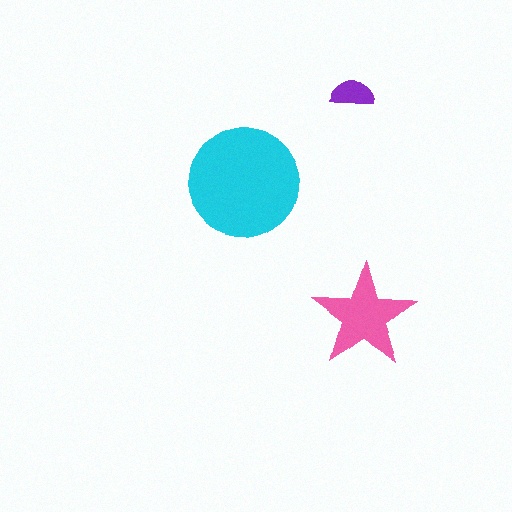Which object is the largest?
The cyan circle.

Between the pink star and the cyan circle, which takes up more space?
The cyan circle.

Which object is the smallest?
The purple semicircle.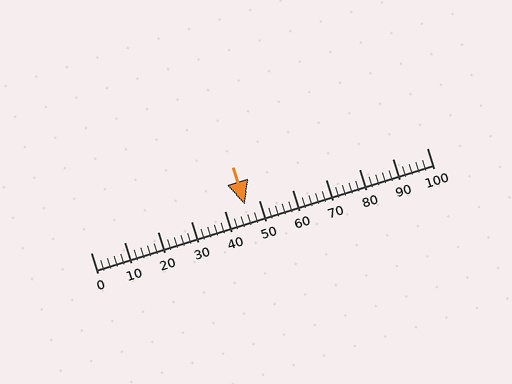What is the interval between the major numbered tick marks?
The major tick marks are spaced 10 units apart.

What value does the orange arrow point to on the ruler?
The orange arrow points to approximately 46.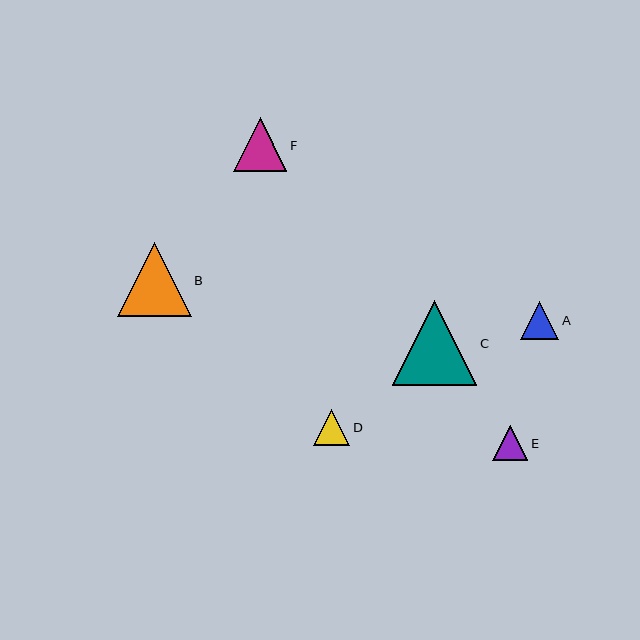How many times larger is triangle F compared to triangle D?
Triangle F is approximately 1.5 times the size of triangle D.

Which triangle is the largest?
Triangle C is the largest with a size of approximately 85 pixels.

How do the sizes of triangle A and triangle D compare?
Triangle A and triangle D are approximately the same size.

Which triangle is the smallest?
Triangle E is the smallest with a size of approximately 35 pixels.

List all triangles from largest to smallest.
From largest to smallest: C, B, F, A, D, E.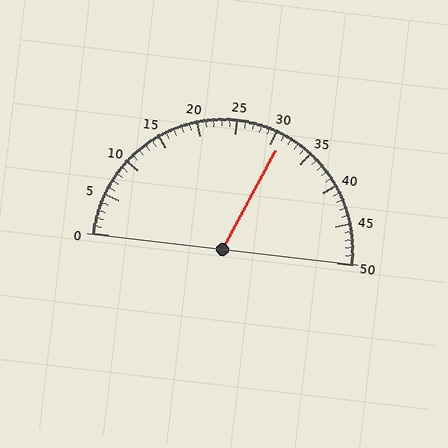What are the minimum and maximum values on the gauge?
The gauge ranges from 0 to 50.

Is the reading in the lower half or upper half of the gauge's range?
The reading is in the upper half of the range (0 to 50).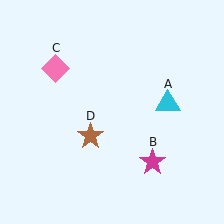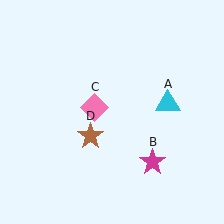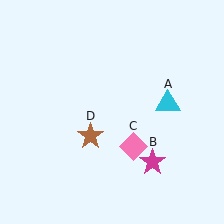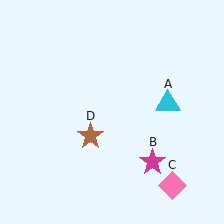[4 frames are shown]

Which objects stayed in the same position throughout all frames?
Cyan triangle (object A) and magenta star (object B) and brown star (object D) remained stationary.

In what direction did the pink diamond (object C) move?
The pink diamond (object C) moved down and to the right.